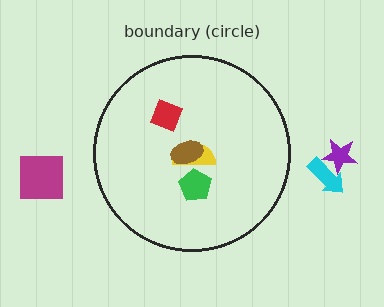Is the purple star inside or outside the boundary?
Outside.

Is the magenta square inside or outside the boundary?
Outside.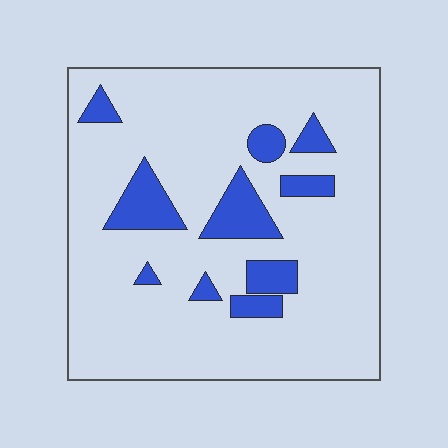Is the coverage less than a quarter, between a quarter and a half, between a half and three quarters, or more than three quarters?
Less than a quarter.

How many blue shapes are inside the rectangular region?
10.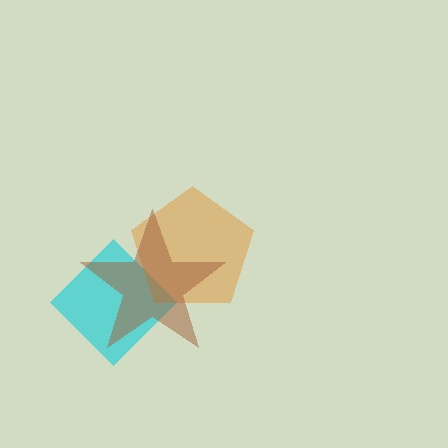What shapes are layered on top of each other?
The layered shapes are: a cyan diamond, an orange pentagon, a brown star.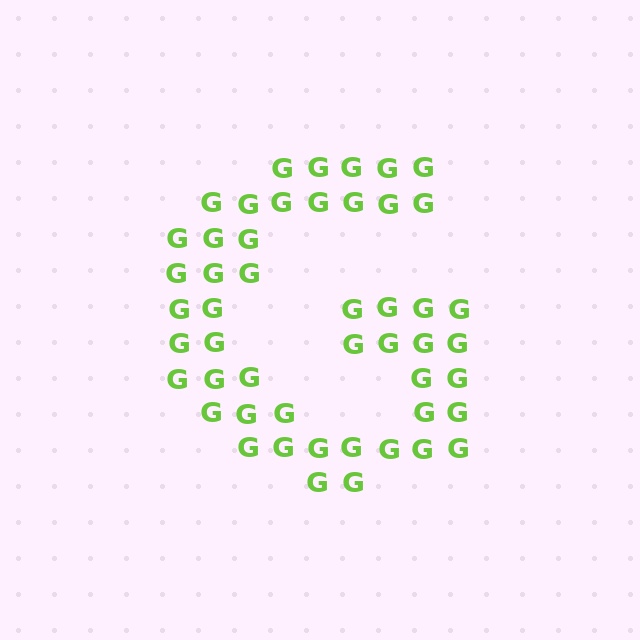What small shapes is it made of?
It is made of small letter G's.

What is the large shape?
The large shape is the letter G.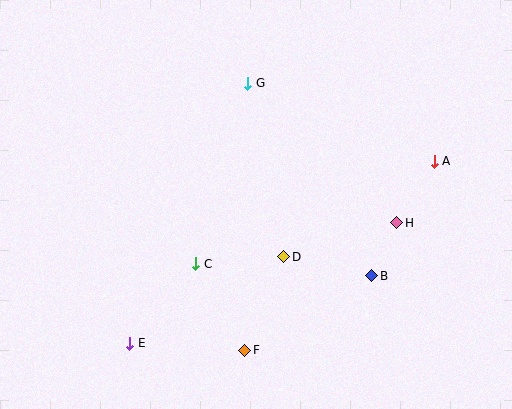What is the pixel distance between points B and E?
The distance between B and E is 252 pixels.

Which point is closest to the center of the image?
Point D at (284, 257) is closest to the center.